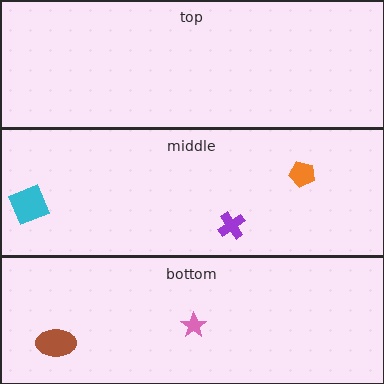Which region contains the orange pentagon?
The middle region.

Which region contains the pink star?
The bottom region.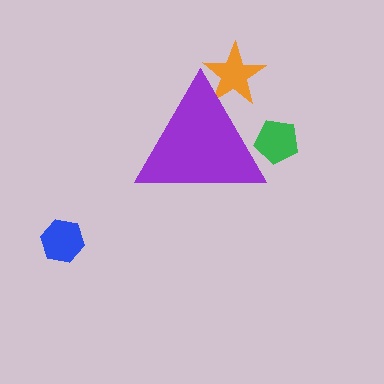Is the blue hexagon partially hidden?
No, the blue hexagon is fully visible.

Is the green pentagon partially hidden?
Yes, the green pentagon is partially hidden behind the purple triangle.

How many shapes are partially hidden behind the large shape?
2 shapes are partially hidden.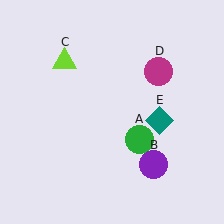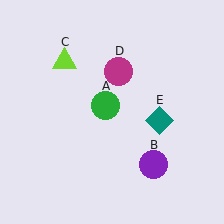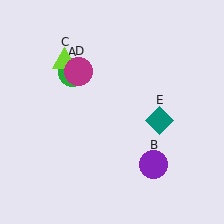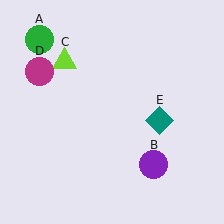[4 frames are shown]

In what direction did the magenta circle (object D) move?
The magenta circle (object D) moved left.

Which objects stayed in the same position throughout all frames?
Purple circle (object B) and lime triangle (object C) and teal diamond (object E) remained stationary.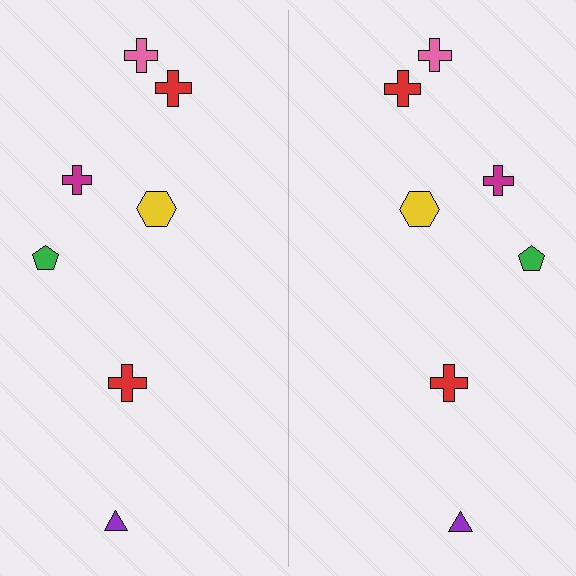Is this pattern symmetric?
Yes, this pattern has bilateral (reflection) symmetry.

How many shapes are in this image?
There are 14 shapes in this image.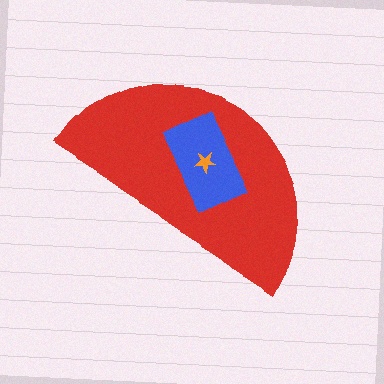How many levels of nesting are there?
3.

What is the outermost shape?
The red semicircle.